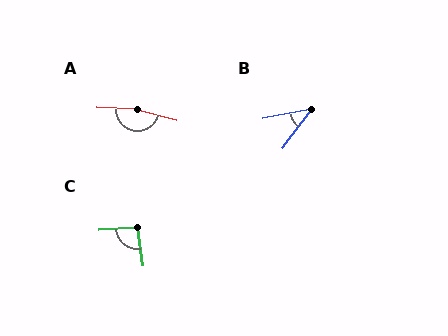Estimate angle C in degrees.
Approximately 94 degrees.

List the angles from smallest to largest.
B (41°), C (94°), A (168°).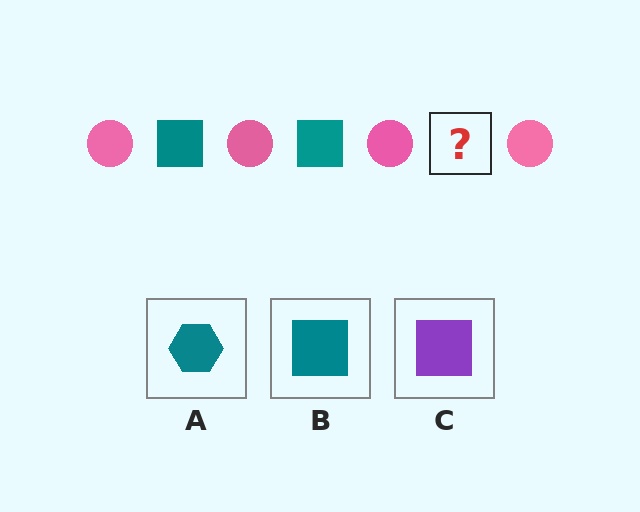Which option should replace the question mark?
Option B.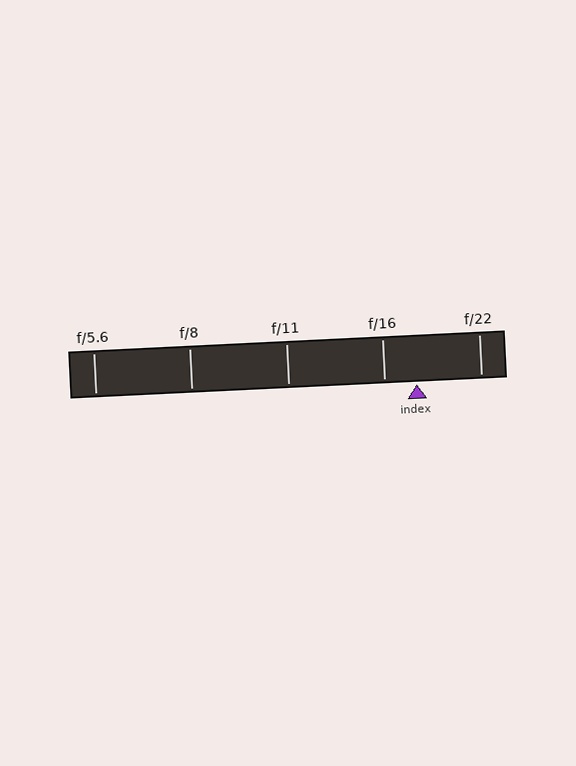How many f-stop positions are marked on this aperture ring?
There are 5 f-stop positions marked.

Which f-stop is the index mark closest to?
The index mark is closest to f/16.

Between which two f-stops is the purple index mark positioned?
The index mark is between f/16 and f/22.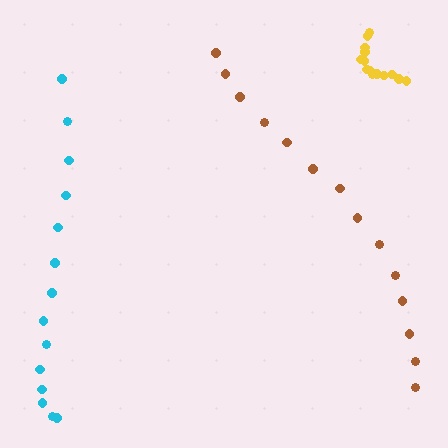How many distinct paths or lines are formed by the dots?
There are 3 distinct paths.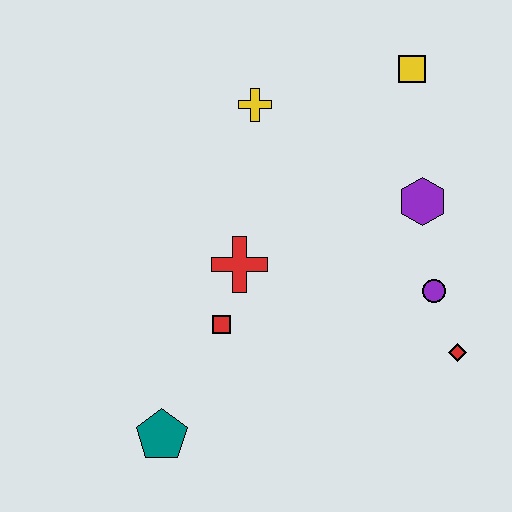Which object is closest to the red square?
The red cross is closest to the red square.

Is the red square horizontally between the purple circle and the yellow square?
No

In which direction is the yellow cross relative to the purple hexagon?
The yellow cross is to the left of the purple hexagon.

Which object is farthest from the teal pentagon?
The yellow square is farthest from the teal pentagon.